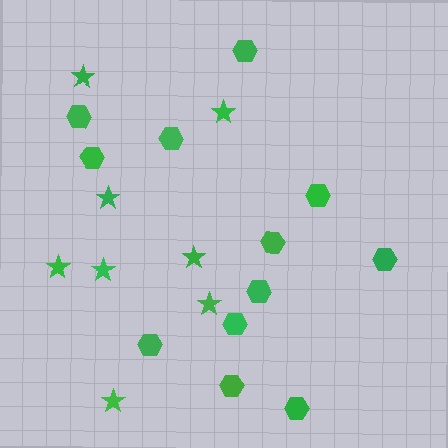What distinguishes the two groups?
There are 2 groups: one group of stars (8) and one group of hexagons (12).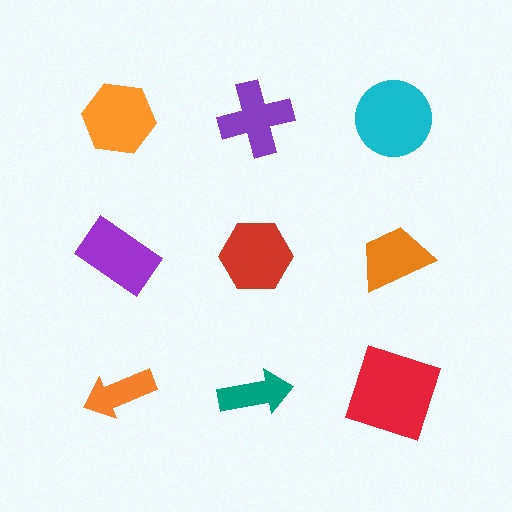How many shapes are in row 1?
3 shapes.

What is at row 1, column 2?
A purple cross.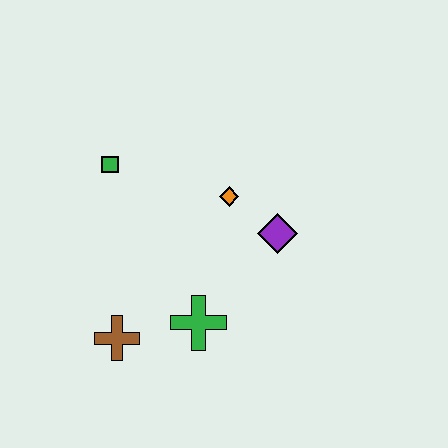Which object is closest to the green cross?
The brown cross is closest to the green cross.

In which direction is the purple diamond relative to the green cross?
The purple diamond is above the green cross.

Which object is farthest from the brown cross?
The purple diamond is farthest from the brown cross.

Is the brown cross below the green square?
Yes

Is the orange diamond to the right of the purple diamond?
No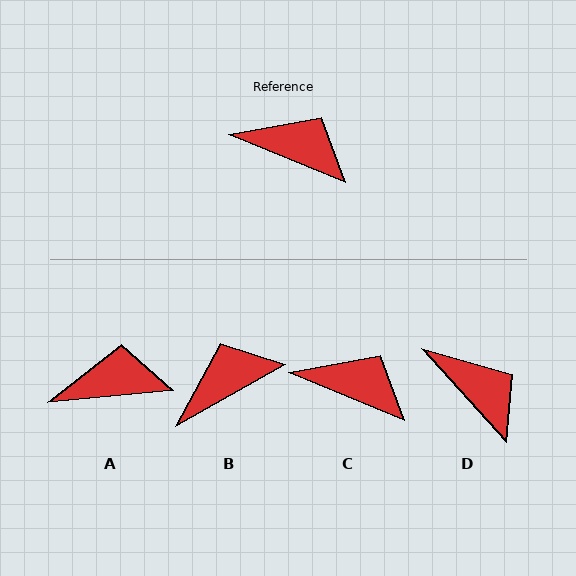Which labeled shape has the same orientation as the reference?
C.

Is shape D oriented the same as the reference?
No, it is off by about 26 degrees.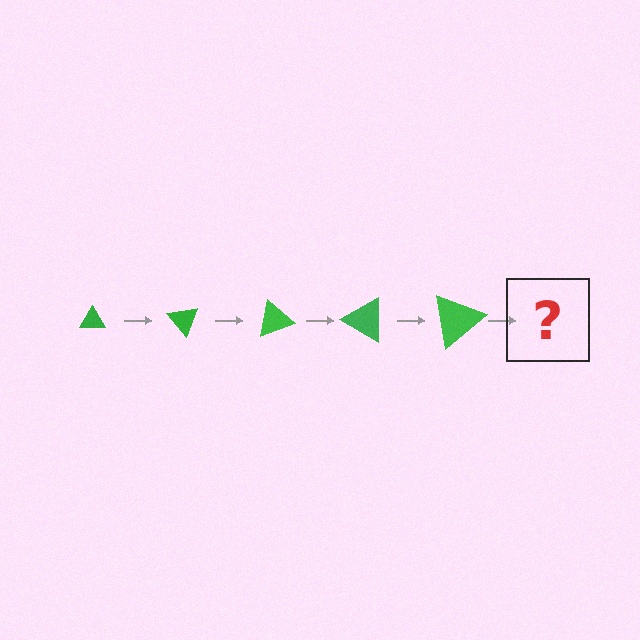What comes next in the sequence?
The next element should be a triangle, larger than the previous one and rotated 250 degrees from the start.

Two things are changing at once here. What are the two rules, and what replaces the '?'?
The two rules are that the triangle grows larger each step and it rotates 50 degrees each step. The '?' should be a triangle, larger than the previous one and rotated 250 degrees from the start.